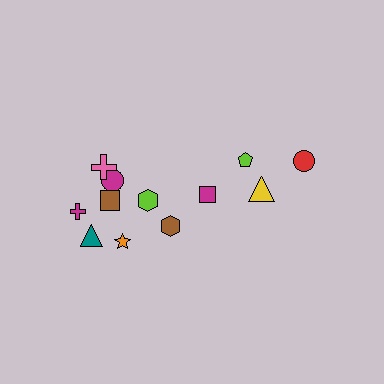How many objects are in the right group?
There are 4 objects.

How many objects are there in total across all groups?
There are 12 objects.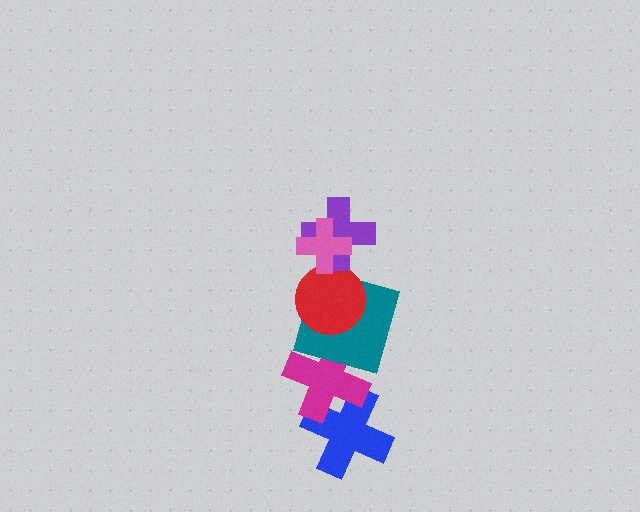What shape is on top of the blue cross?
The magenta cross is on top of the blue cross.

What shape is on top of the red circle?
The purple cross is on top of the red circle.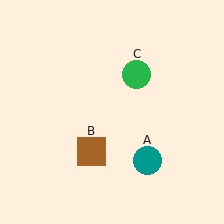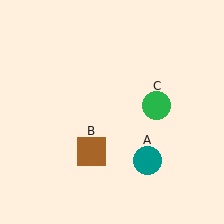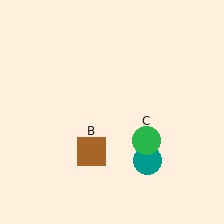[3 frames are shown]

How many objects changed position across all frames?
1 object changed position: green circle (object C).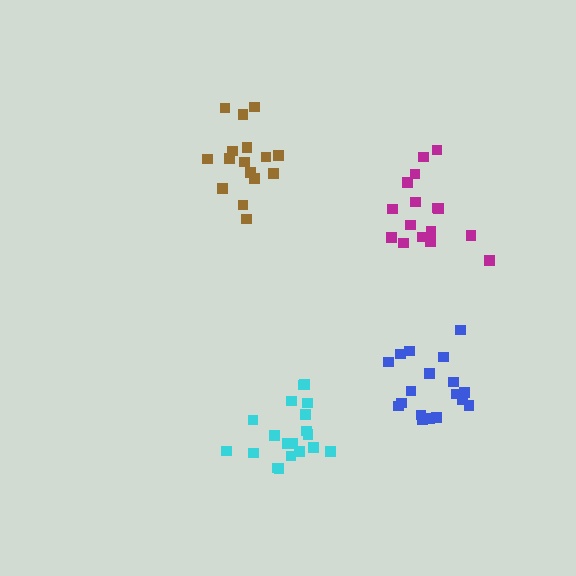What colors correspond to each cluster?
The clusters are colored: magenta, brown, cyan, blue.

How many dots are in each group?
Group 1: 16 dots, Group 2: 16 dots, Group 3: 19 dots, Group 4: 18 dots (69 total).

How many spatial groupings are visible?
There are 4 spatial groupings.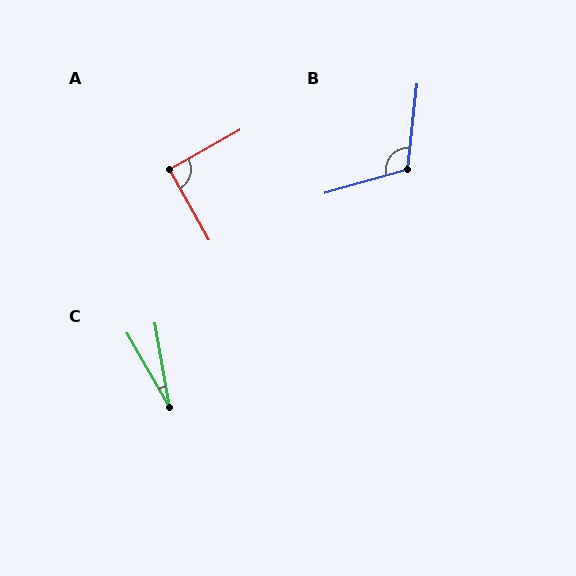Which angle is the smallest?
C, at approximately 20 degrees.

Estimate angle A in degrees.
Approximately 90 degrees.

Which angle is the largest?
B, at approximately 112 degrees.